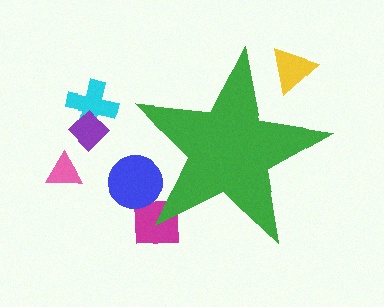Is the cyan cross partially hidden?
No, the cyan cross is fully visible.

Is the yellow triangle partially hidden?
Yes, the yellow triangle is partially hidden behind the green star.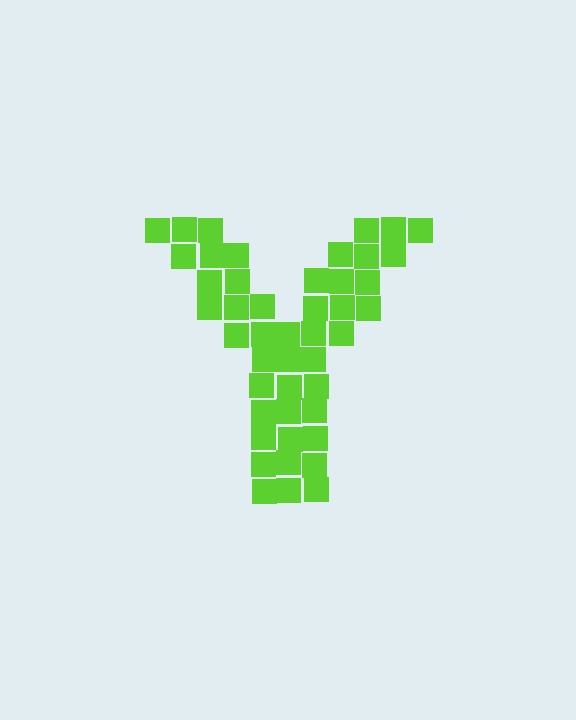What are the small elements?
The small elements are squares.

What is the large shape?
The large shape is the letter Y.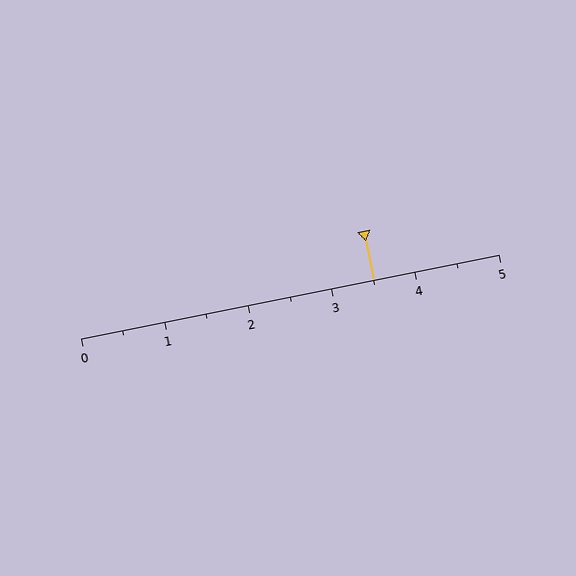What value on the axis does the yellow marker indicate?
The marker indicates approximately 3.5.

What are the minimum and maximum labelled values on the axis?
The axis runs from 0 to 5.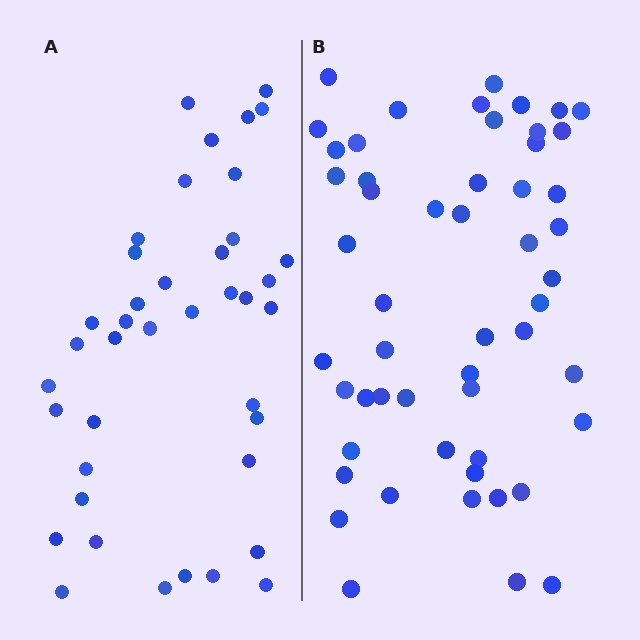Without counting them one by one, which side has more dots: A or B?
Region B (the right region) has more dots.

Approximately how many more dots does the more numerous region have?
Region B has approximately 15 more dots than region A.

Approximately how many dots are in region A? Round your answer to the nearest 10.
About 40 dots.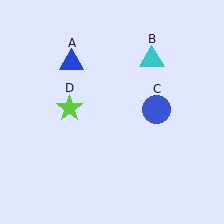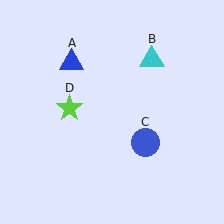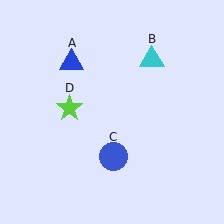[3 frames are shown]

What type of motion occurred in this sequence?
The blue circle (object C) rotated clockwise around the center of the scene.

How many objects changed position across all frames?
1 object changed position: blue circle (object C).